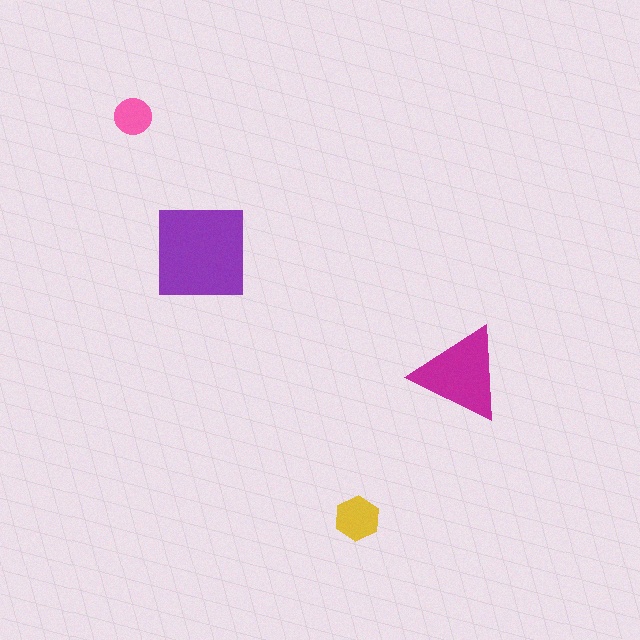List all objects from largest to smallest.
The purple square, the magenta triangle, the yellow hexagon, the pink circle.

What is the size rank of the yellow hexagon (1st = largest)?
3rd.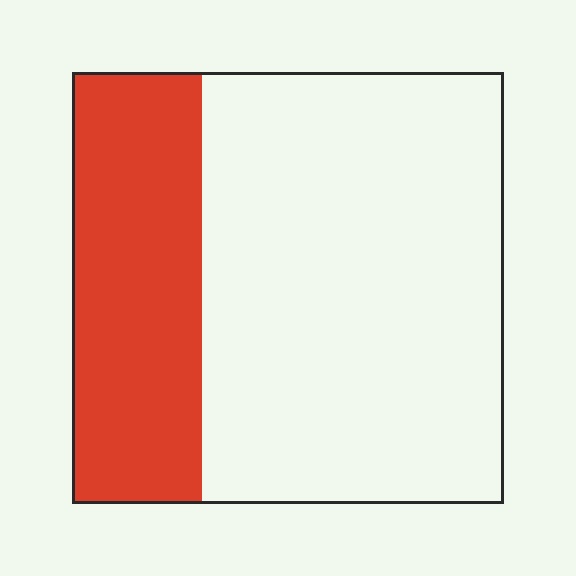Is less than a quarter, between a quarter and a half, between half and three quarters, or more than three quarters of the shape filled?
Between a quarter and a half.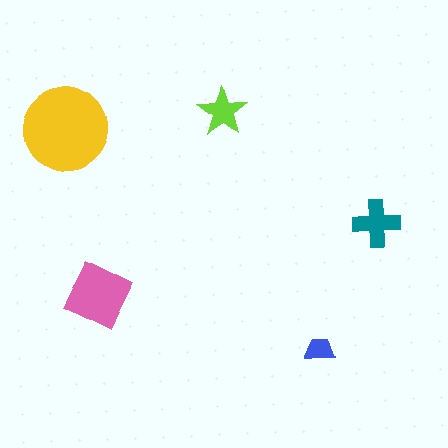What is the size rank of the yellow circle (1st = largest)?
1st.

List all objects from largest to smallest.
The yellow circle, the pink square, the teal cross, the lime star, the blue trapezoid.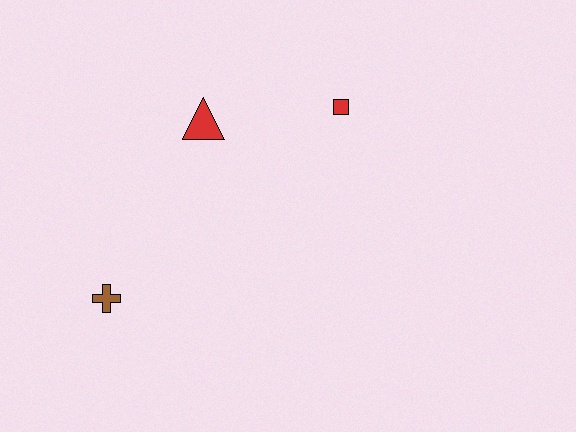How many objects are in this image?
There are 3 objects.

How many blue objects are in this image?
There are no blue objects.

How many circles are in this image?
There are no circles.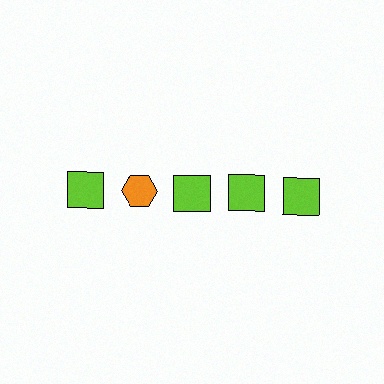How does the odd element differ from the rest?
It differs in both color (orange instead of lime) and shape (hexagon instead of square).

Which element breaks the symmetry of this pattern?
The orange hexagon in the top row, second from left column breaks the symmetry. All other shapes are lime squares.